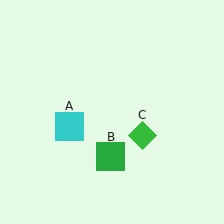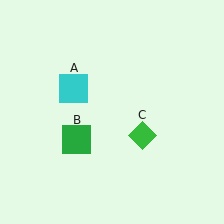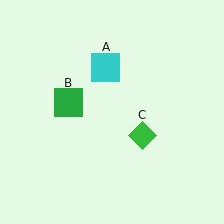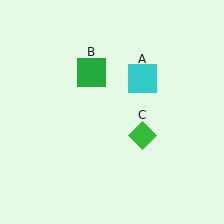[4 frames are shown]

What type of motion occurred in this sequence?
The cyan square (object A), green square (object B) rotated clockwise around the center of the scene.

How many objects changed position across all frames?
2 objects changed position: cyan square (object A), green square (object B).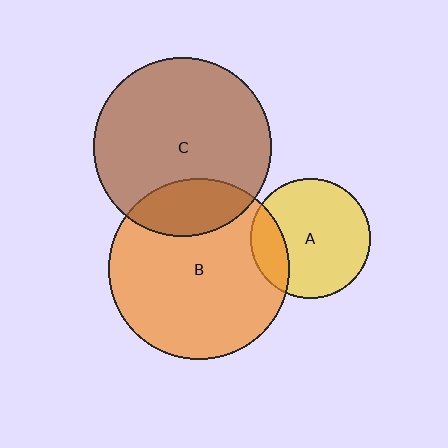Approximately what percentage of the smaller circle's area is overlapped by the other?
Approximately 20%.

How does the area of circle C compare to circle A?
Approximately 2.2 times.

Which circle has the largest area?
Circle B (orange).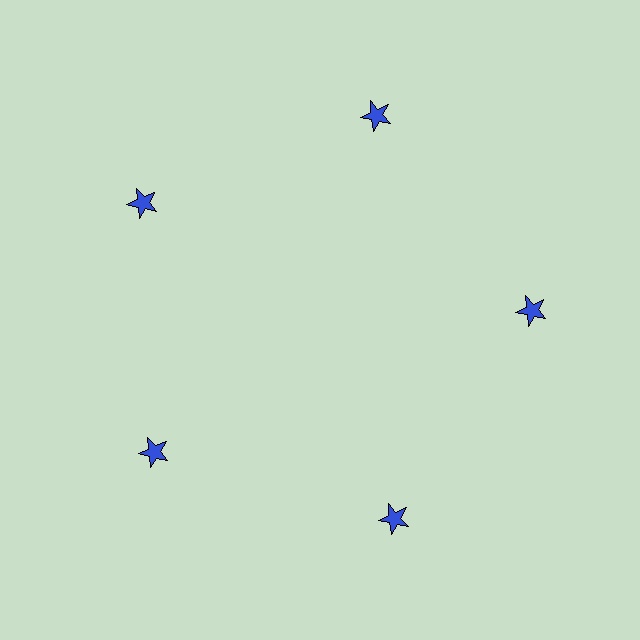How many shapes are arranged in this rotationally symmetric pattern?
There are 5 shapes, arranged in 5 groups of 1.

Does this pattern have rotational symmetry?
Yes, this pattern has 5-fold rotational symmetry. It looks the same after rotating 72 degrees around the center.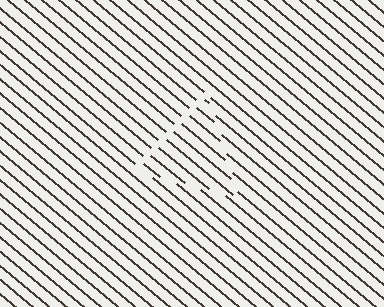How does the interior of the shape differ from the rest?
The interior of the shape contains the same grating, shifted by half a period — the contour is defined by the phase discontinuity where line-ends from the inner and outer gratings abut.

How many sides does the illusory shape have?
3 sides — the line-ends trace a triangle.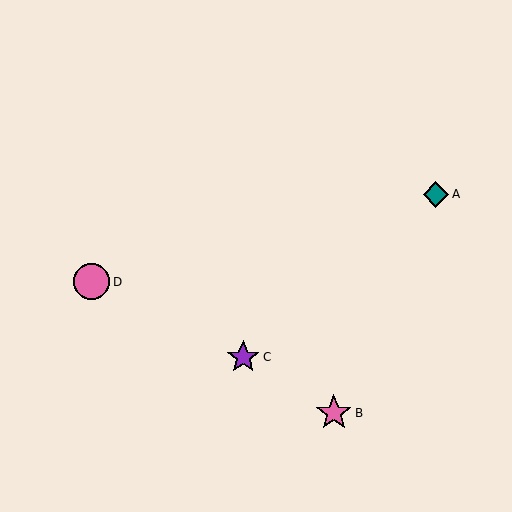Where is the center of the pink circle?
The center of the pink circle is at (92, 282).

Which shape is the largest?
The pink circle (labeled D) is the largest.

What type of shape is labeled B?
Shape B is a pink star.